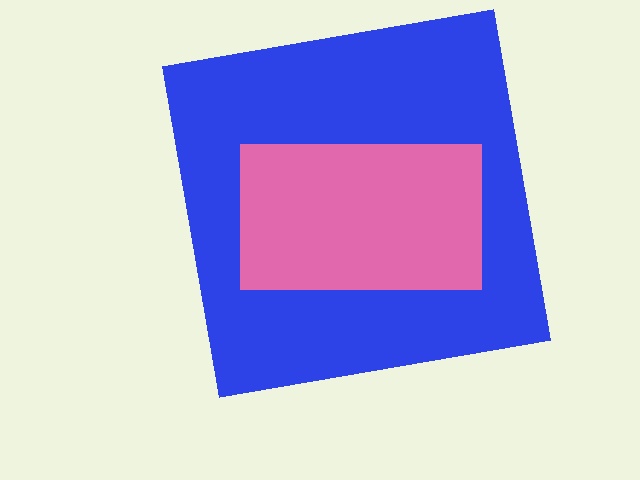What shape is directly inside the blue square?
The pink rectangle.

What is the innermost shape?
The pink rectangle.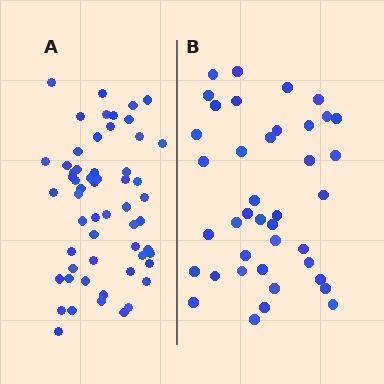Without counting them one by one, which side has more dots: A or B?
Region A (the left region) has more dots.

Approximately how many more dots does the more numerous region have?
Region A has approximately 15 more dots than region B.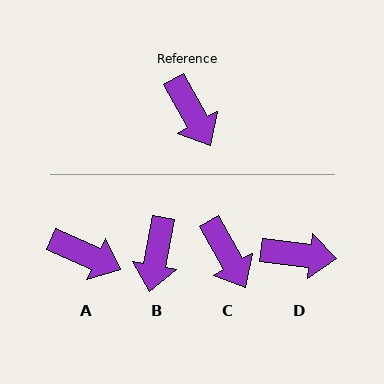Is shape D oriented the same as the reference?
No, it is off by about 54 degrees.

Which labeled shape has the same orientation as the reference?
C.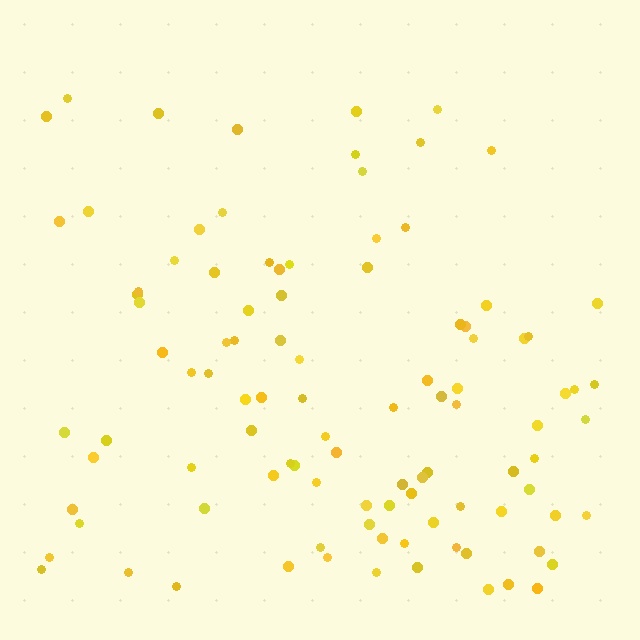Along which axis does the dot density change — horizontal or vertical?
Vertical.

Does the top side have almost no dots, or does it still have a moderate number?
Still a moderate number, just noticeably fewer than the bottom.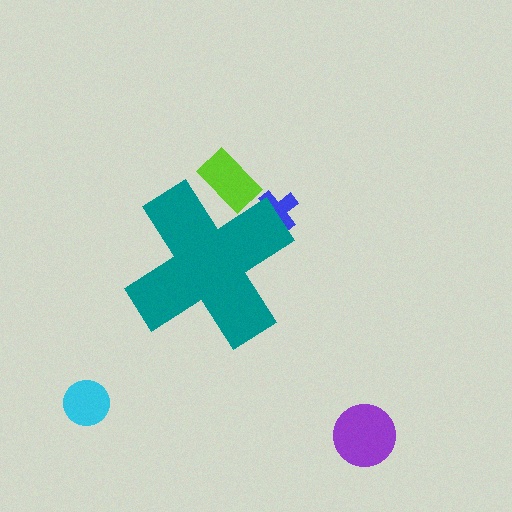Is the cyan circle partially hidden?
No, the cyan circle is fully visible.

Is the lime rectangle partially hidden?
Yes, the lime rectangle is partially hidden behind the teal cross.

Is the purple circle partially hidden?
No, the purple circle is fully visible.